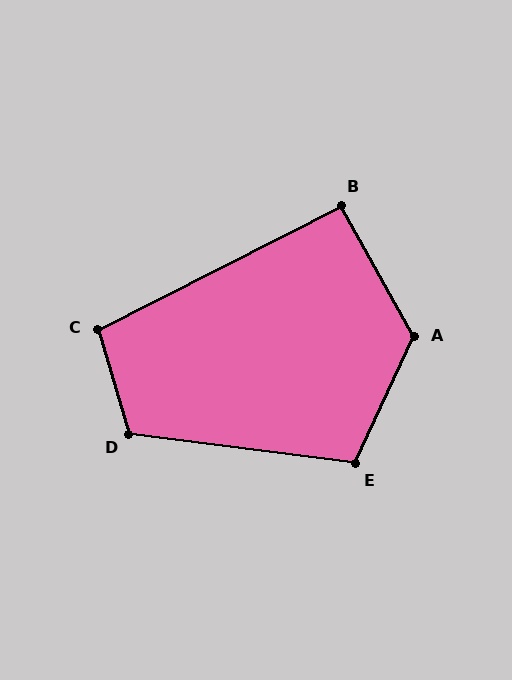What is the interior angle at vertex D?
Approximately 114 degrees (obtuse).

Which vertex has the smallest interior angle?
B, at approximately 93 degrees.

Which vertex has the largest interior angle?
A, at approximately 126 degrees.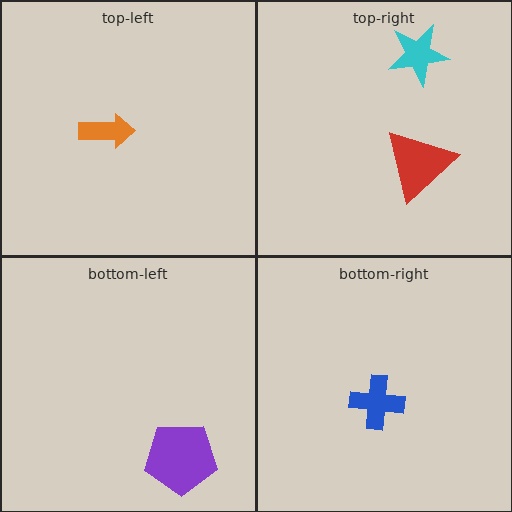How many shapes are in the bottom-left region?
1.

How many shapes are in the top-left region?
1.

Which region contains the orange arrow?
The top-left region.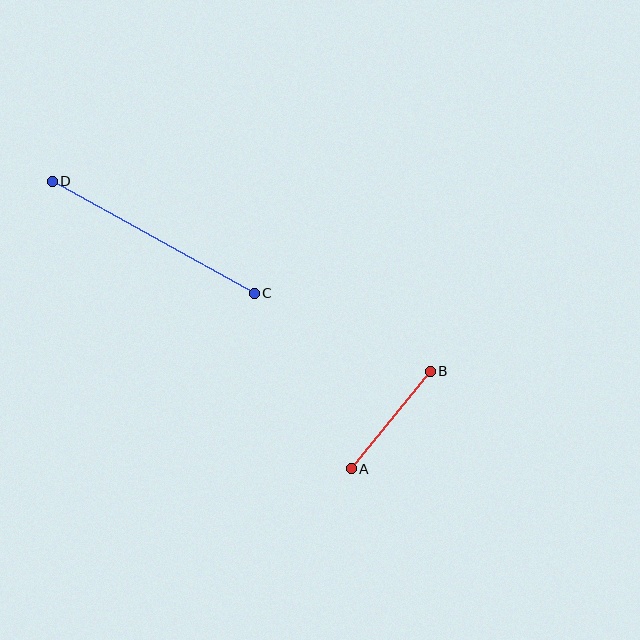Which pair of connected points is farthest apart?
Points C and D are farthest apart.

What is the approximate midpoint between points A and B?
The midpoint is at approximately (391, 420) pixels.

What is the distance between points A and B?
The distance is approximately 125 pixels.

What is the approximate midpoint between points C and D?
The midpoint is at approximately (153, 237) pixels.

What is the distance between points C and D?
The distance is approximately 231 pixels.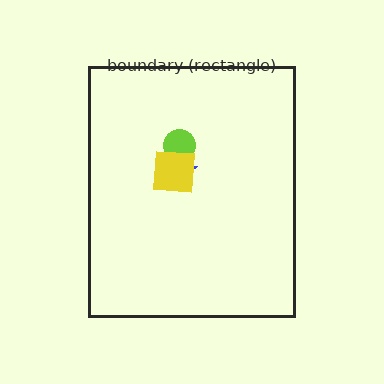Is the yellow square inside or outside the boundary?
Inside.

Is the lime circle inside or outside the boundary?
Inside.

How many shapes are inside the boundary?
3 inside, 0 outside.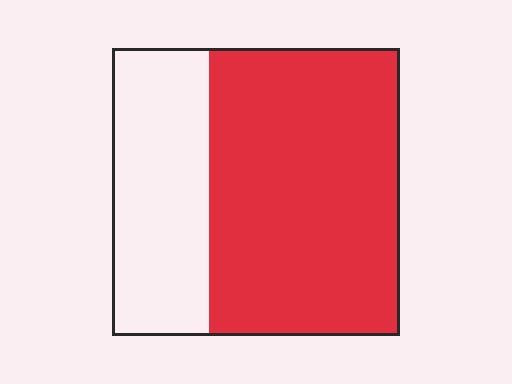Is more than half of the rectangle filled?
Yes.